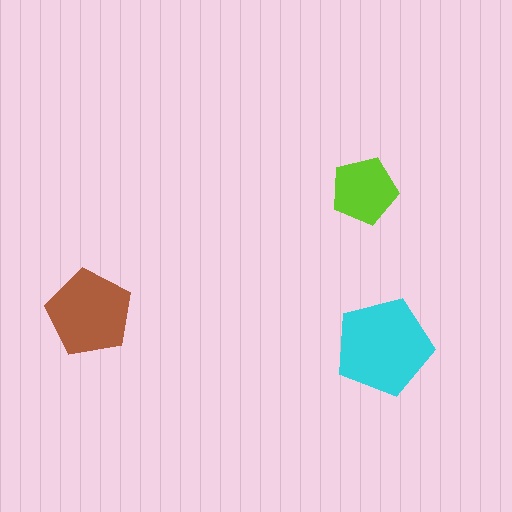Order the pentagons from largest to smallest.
the cyan one, the brown one, the lime one.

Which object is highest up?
The lime pentagon is topmost.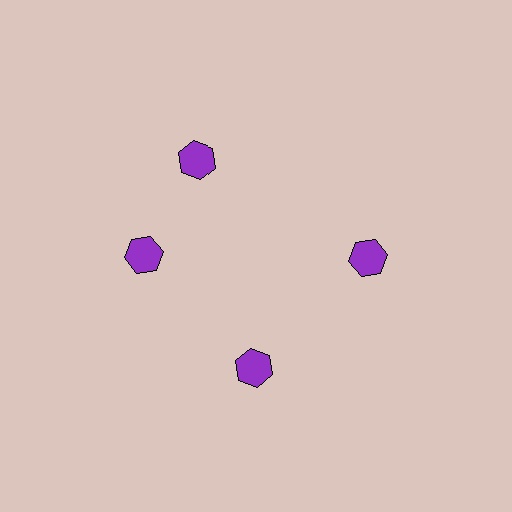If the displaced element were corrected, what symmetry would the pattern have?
It would have 4-fold rotational symmetry — the pattern would map onto itself every 90 degrees.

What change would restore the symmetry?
The symmetry would be restored by rotating it back into even spacing with its neighbors so that all 4 hexagons sit at equal angles and equal distance from the center.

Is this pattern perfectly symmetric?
No. The 4 purple hexagons are arranged in a ring, but one element near the 12 o'clock position is rotated out of alignment along the ring, breaking the 4-fold rotational symmetry.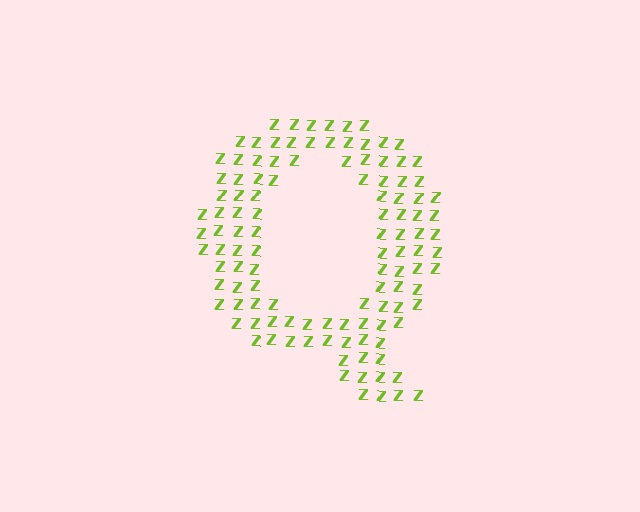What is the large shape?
The large shape is the letter Q.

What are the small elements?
The small elements are letter Z's.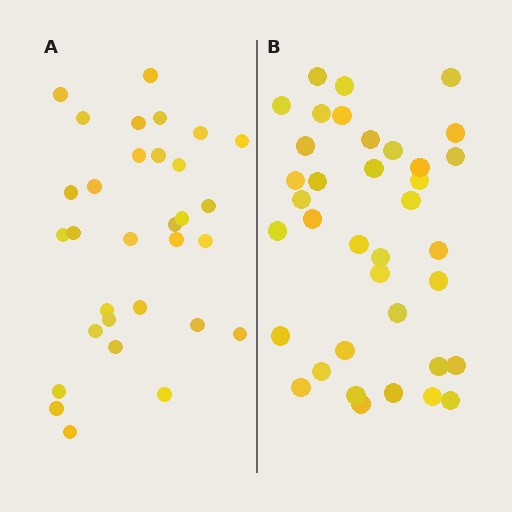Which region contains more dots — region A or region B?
Region B (the right region) has more dots.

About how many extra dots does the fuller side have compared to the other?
Region B has about 6 more dots than region A.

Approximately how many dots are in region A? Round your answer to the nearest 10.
About 30 dots. (The exact count is 31, which rounds to 30.)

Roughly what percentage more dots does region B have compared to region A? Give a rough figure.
About 20% more.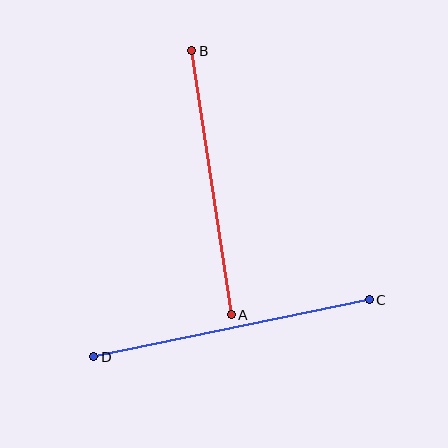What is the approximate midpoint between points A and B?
The midpoint is at approximately (211, 183) pixels.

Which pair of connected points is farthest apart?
Points C and D are farthest apart.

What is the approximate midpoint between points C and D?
The midpoint is at approximately (232, 328) pixels.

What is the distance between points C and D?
The distance is approximately 281 pixels.